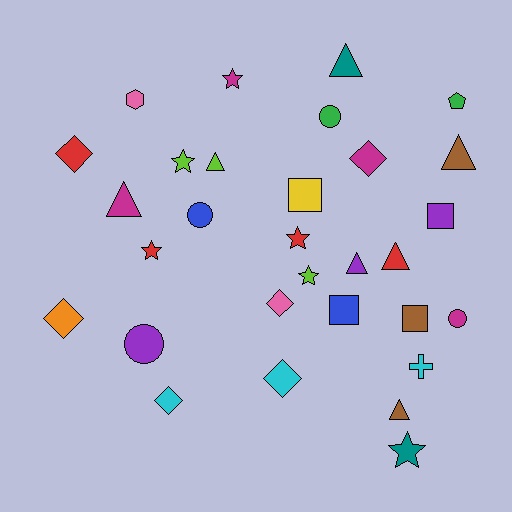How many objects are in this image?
There are 30 objects.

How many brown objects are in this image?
There are 3 brown objects.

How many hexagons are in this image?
There is 1 hexagon.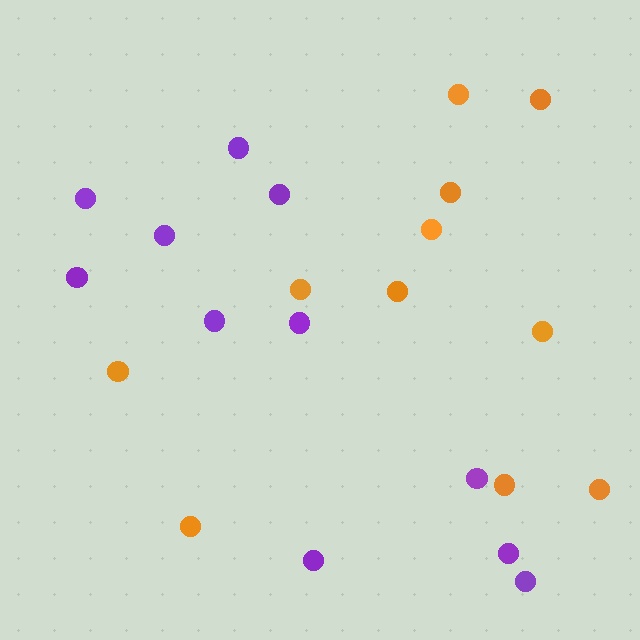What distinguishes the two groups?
There are 2 groups: one group of orange circles (11) and one group of purple circles (11).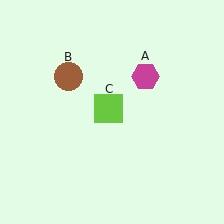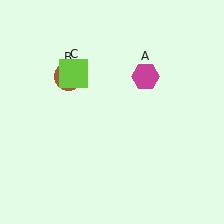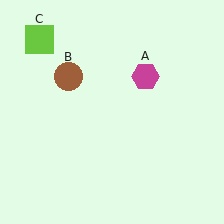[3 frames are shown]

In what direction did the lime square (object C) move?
The lime square (object C) moved up and to the left.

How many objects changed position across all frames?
1 object changed position: lime square (object C).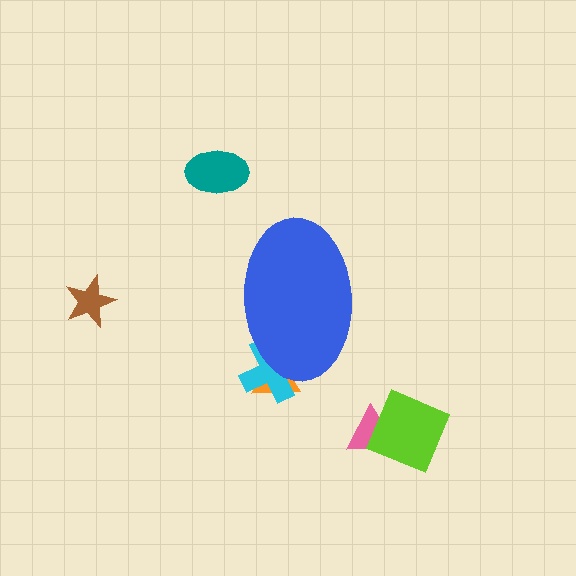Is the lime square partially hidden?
No, the lime square is fully visible.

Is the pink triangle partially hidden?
No, the pink triangle is fully visible.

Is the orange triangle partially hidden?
Yes, the orange triangle is partially hidden behind the blue ellipse.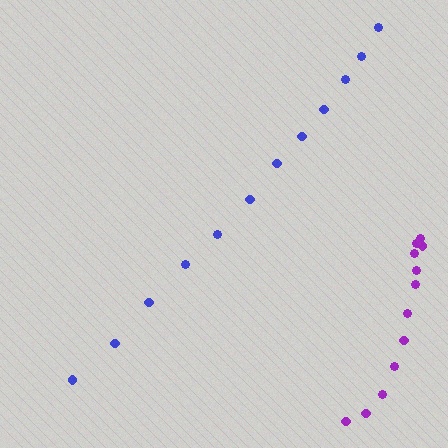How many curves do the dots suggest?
There are 2 distinct paths.